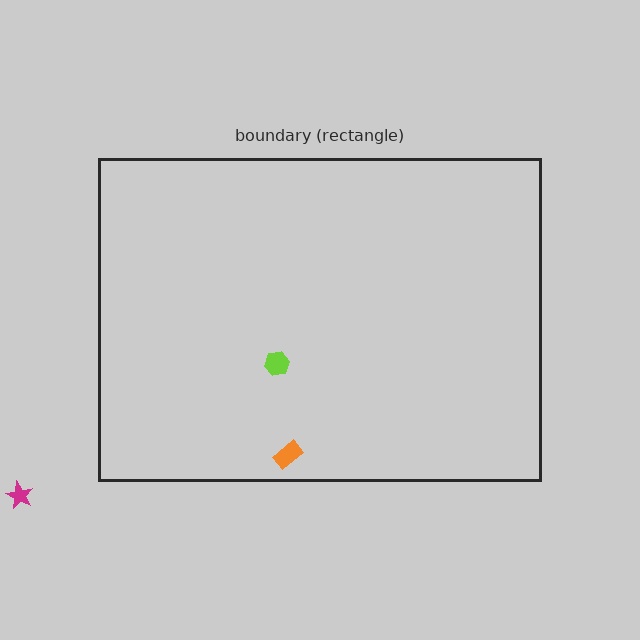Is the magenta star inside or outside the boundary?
Outside.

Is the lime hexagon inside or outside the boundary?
Inside.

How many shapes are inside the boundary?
2 inside, 1 outside.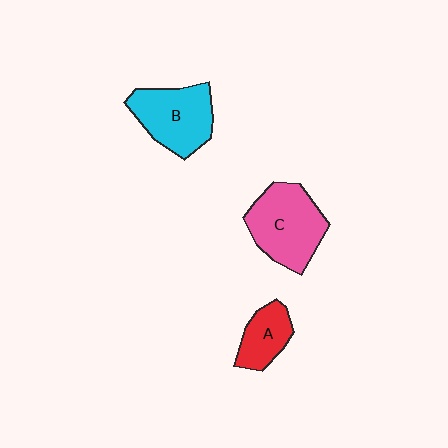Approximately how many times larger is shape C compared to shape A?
Approximately 1.9 times.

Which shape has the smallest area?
Shape A (red).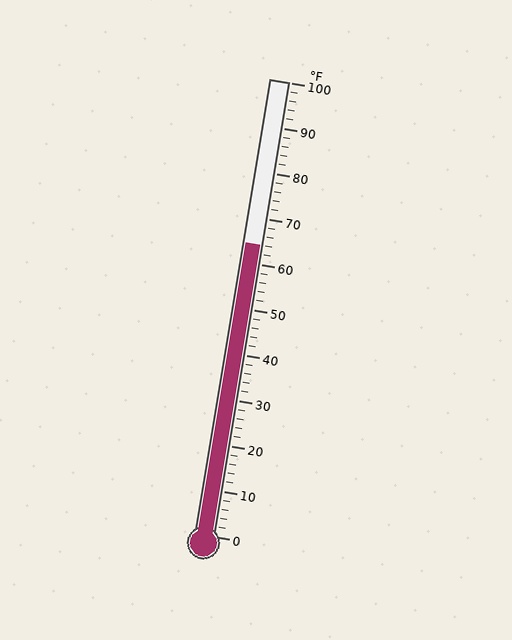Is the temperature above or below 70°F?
The temperature is below 70°F.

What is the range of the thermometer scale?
The thermometer scale ranges from 0°F to 100°F.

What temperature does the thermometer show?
The thermometer shows approximately 64°F.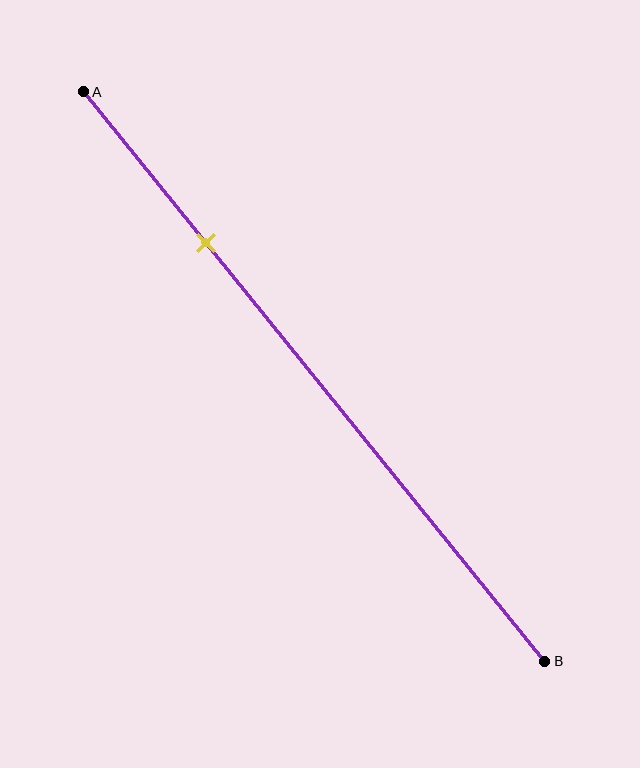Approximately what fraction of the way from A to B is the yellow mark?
The yellow mark is approximately 25% of the way from A to B.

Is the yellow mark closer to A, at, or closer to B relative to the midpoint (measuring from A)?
The yellow mark is closer to point A than the midpoint of segment AB.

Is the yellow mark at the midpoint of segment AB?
No, the mark is at about 25% from A, not at the 50% midpoint.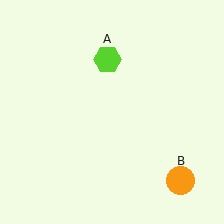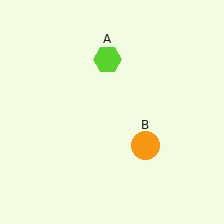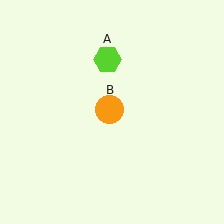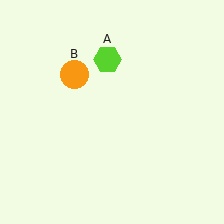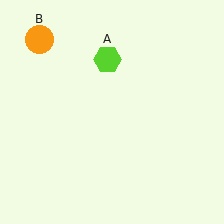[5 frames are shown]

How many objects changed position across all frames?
1 object changed position: orange circle (object B).